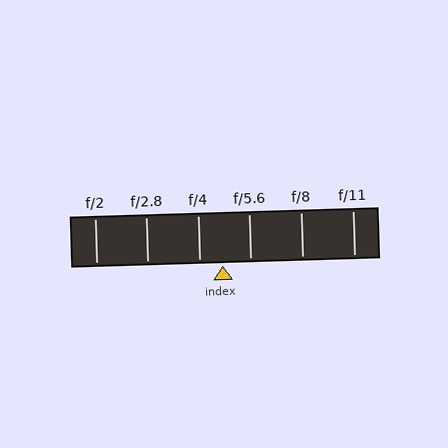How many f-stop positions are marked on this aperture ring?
There are 6 f-stop positions marked.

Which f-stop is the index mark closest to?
The index mark is closest to f/4.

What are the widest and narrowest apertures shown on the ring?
The widest aperture shown is f/2 and the narrowest is f/11.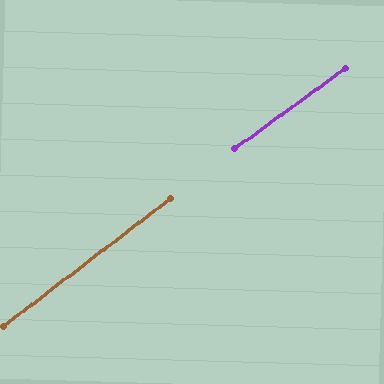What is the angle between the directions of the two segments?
Approximately 2 degrees.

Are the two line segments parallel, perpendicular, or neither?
Parallel — their directions differ by only 1.6°.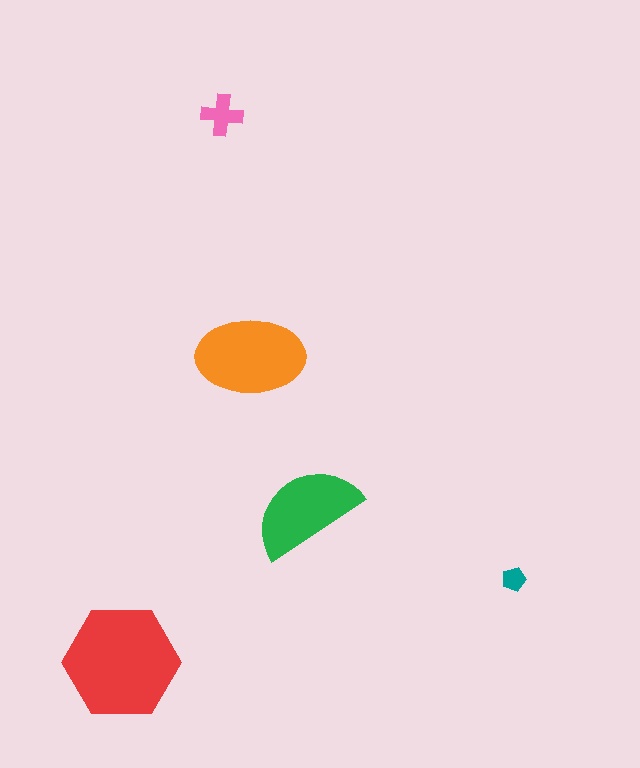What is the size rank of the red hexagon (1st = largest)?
1st.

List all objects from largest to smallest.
The red hexagon, the orange ellipse, the green semicircle, the pink cross, the teal pentagon.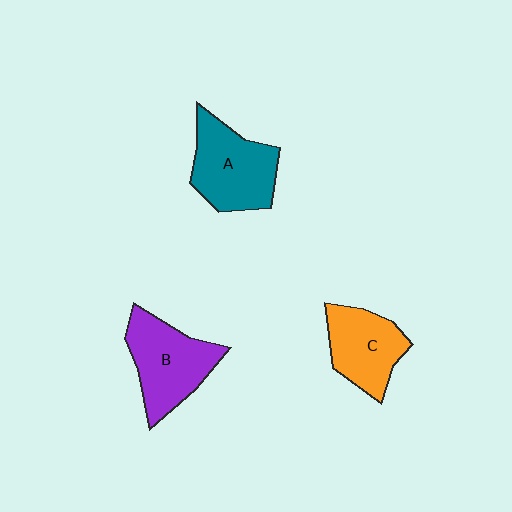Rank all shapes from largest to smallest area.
From largest to smallest: A (teal), B (purple), C (orange).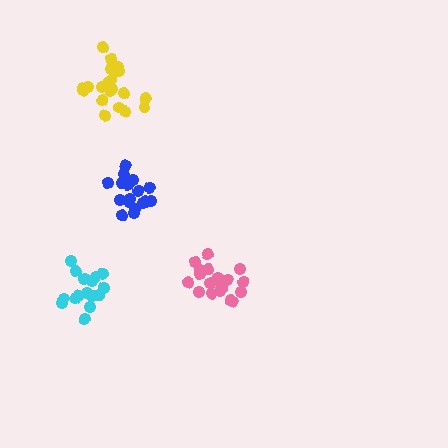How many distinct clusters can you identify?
There are 4 distinct clusters.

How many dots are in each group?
Group 1: 16 dots, Group 2: 21 dots, Group 3: 17 dots, Group 4: 20 dots (74 total).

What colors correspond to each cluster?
The clusters are colored: cyan, pink, blue, yellow.